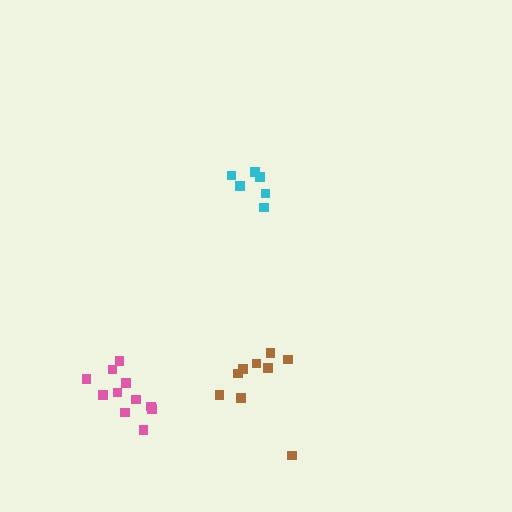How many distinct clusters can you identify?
There are 3 distinct clusters.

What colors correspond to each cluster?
The clusters are colored: cyan, brown, pink.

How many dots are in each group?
Group 1: 6 dots, Group 2: 9 dots, Group 3: 11 dots (26 total).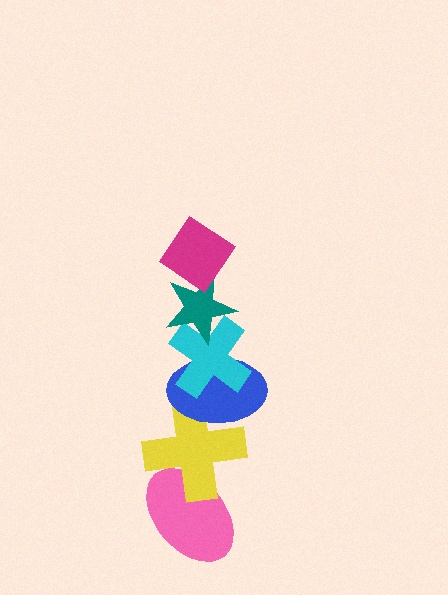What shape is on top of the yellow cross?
The blue ellipse is on top of the yellow cross.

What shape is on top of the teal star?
The magenta diamond is on top of the teal star.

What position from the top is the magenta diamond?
The magenta diamond is 1st from the top.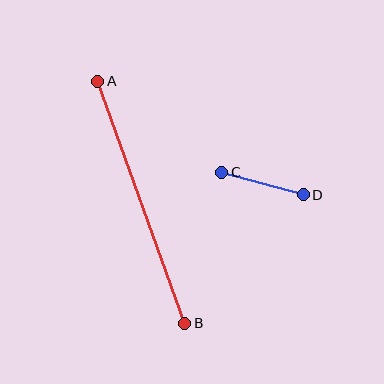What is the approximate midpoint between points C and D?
The midpoint is at approximately (262, 183) pixels.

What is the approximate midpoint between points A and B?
The midpoint is at approximately (141, 202) pixels.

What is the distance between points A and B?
The distance is approximately 257 pixels.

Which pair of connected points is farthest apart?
Points A and B are farthest apart.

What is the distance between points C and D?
The distance is approximately 84 pixels.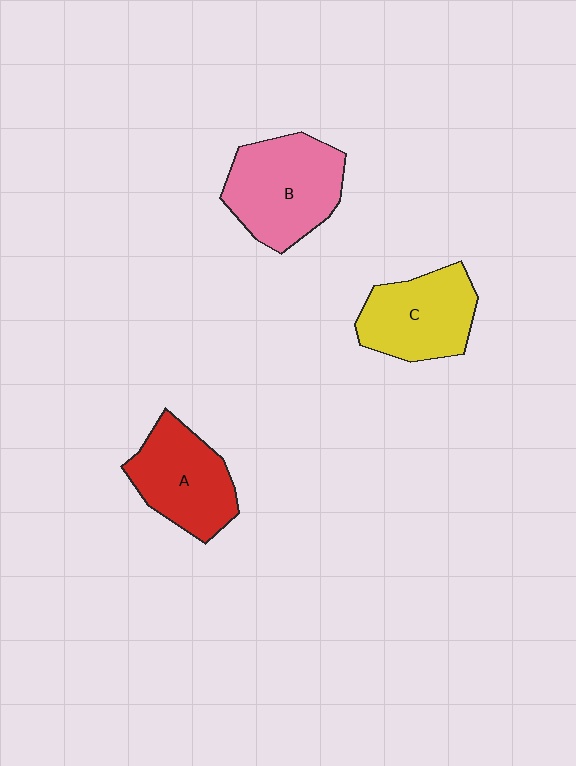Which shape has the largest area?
Shape B (pink).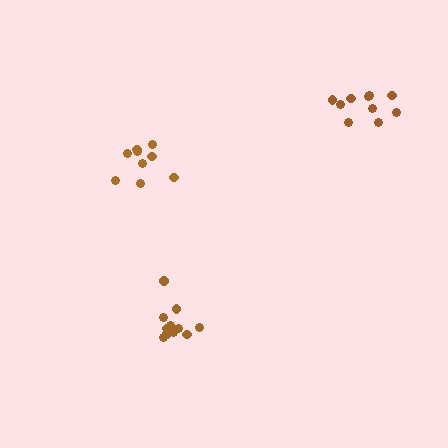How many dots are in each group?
Group 1: 11 dots, Group 2: 9 dots, Group 3: 10 dots (30 total).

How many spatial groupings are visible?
There are 3 spatial groupings.